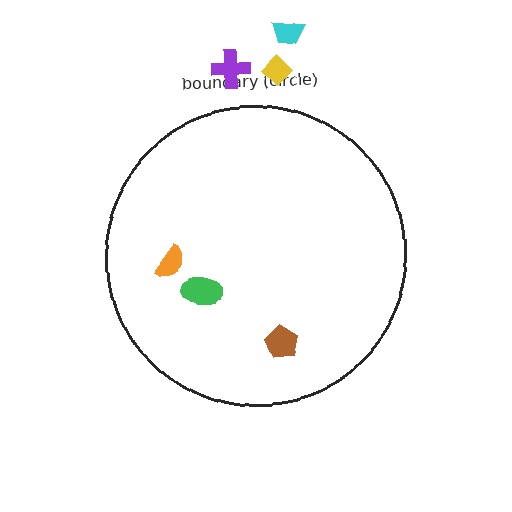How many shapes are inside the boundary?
3 inside, 3 outside.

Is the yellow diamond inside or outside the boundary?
Outside.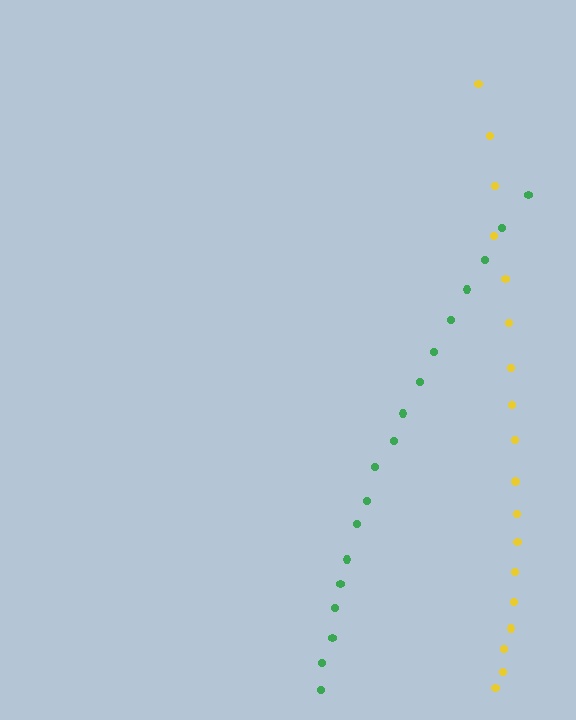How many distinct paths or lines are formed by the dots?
There are 2 distinct paths.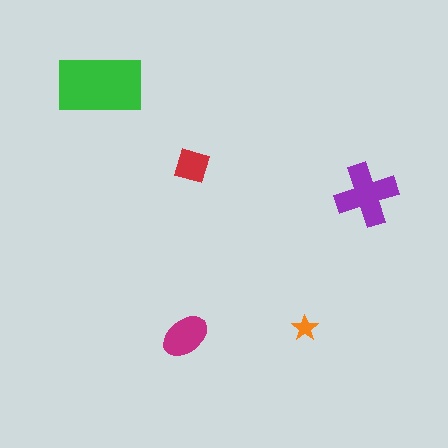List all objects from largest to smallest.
The green rectangle, the purple cross, the magenta ellipse, the red square, the orange star.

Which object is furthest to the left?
The green rectangle is leftmost.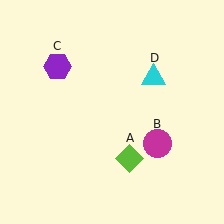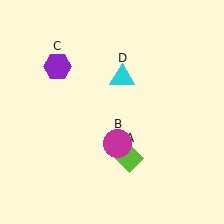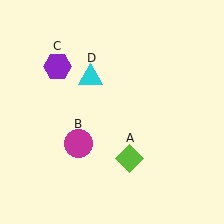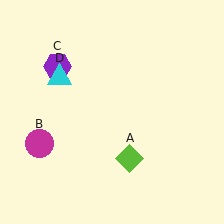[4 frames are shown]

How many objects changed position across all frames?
2 objects changed position: magenta circle (object B), cyan triangle (object D).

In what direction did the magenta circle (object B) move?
The magenta circle (object B) moved left.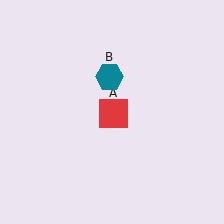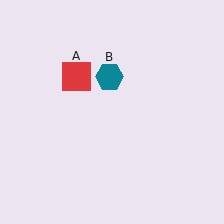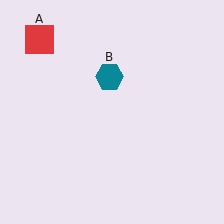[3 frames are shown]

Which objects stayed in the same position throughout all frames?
Teal hexagon (object B) remained stationary.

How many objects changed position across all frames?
1 object changed position: red square (object A).